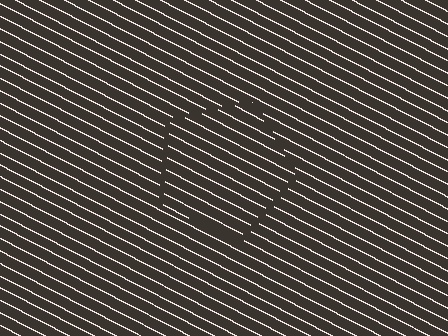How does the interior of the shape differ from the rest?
The interior of the shape contains the same grating, shifted by half a period — the contour is defined by the phase discontinuity where line-ends from the inner and outer gratings abut.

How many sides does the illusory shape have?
5 sides — the line-ends trace a pentagon.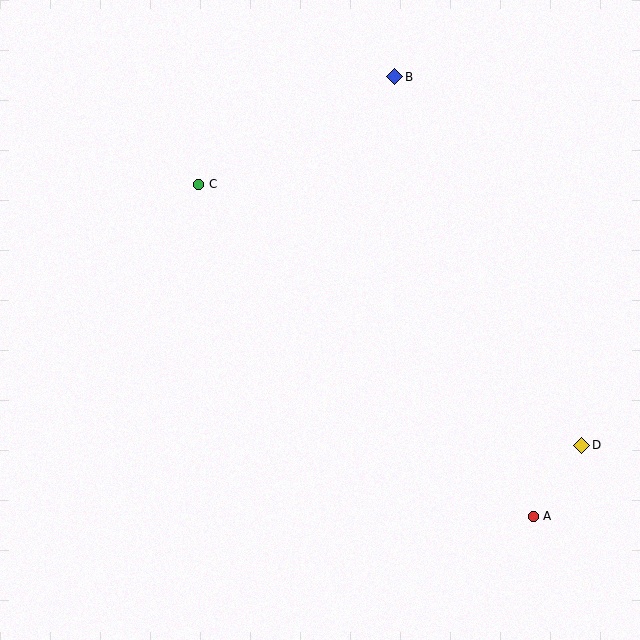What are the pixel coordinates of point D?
Point D is at (582, 445).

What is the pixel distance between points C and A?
The distance between C and A is 472 pixels.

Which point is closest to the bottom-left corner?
Point C is closest to the bottom-left corner.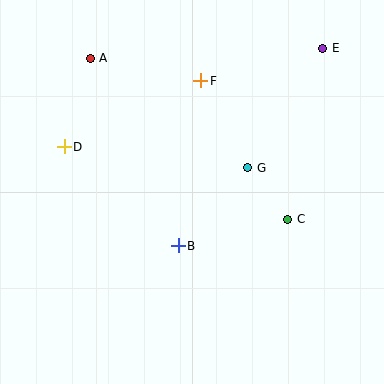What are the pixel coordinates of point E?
Point E is at (323, 48).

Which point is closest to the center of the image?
Point B at (178, 246) is closest to the center.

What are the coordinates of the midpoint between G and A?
The midpoint between G and A is at (169, 113).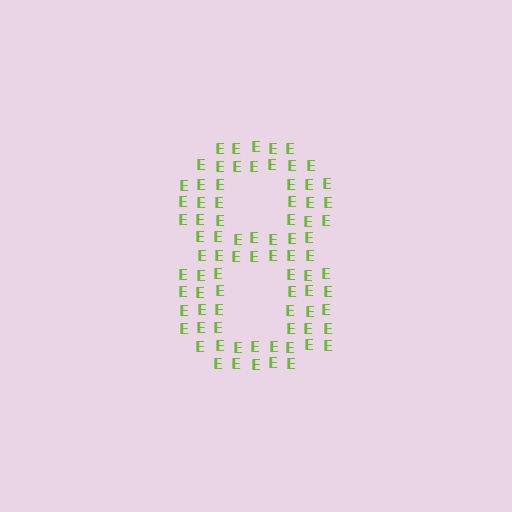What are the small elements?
The small elements are letter E's.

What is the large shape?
The large shape is the digit 8.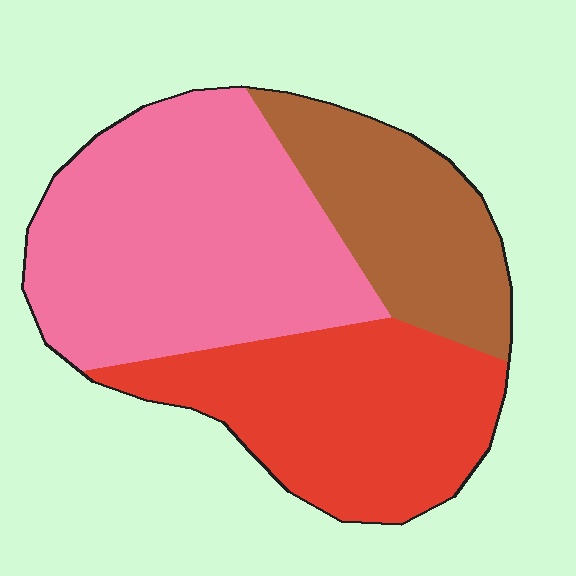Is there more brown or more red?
Red.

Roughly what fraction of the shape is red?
Red covers around 30% of the shape.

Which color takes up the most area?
Pink, at roughly 45%.